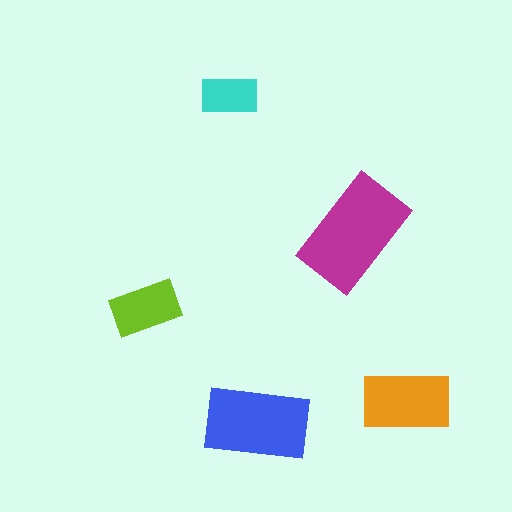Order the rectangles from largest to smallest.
the magenta one, the blue one, the orange one, the lime one, the cyan one.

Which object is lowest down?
The blue rectangle is bottommost.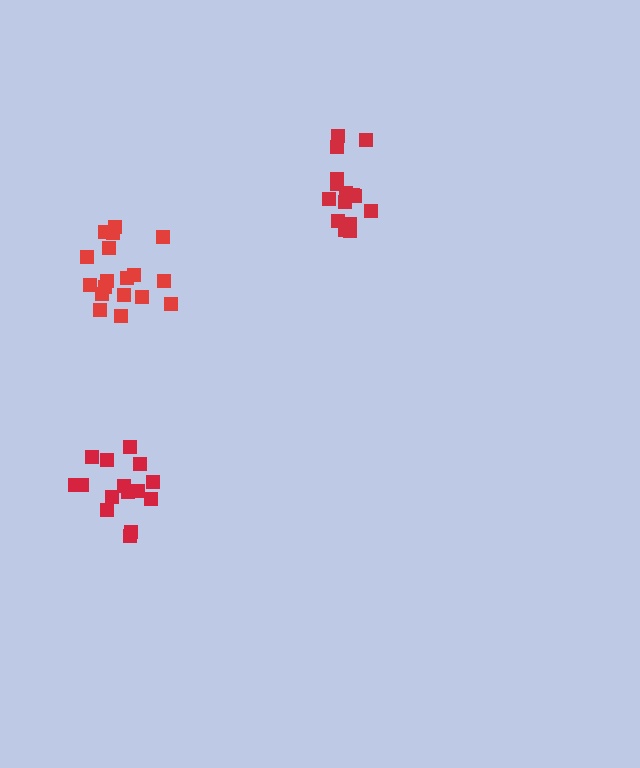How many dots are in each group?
Group 1: 18 dots, Group 2: 15 dots, Group 3: 15 dots (48 total).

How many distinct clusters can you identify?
There are 3 distinct clusters.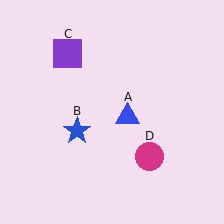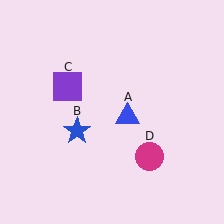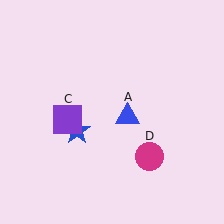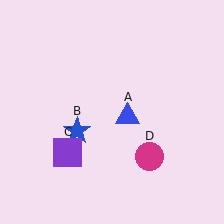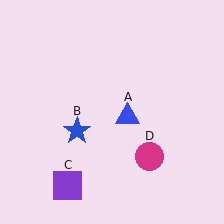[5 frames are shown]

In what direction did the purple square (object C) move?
The purple square (object C) moved down.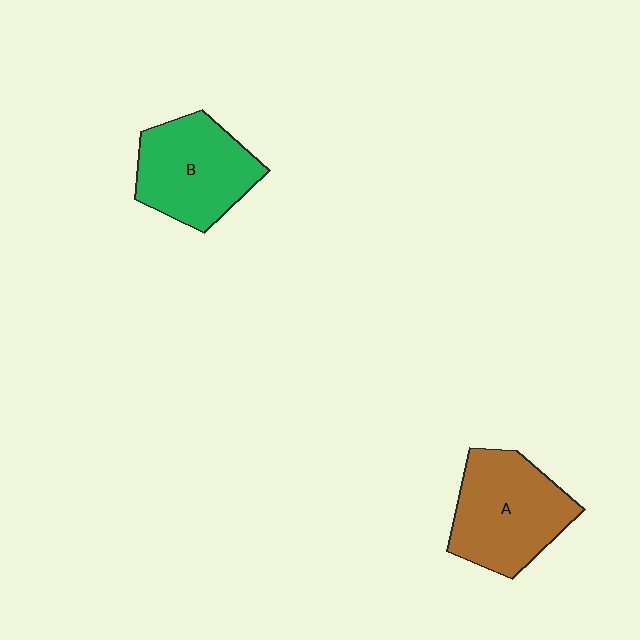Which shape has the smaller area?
Shape B (green).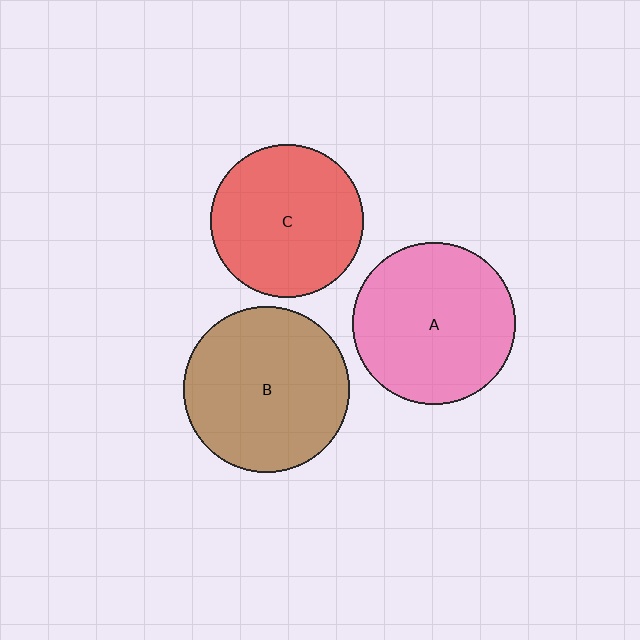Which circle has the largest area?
Circle B (brown).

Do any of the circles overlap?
No, none of the circles overlap.